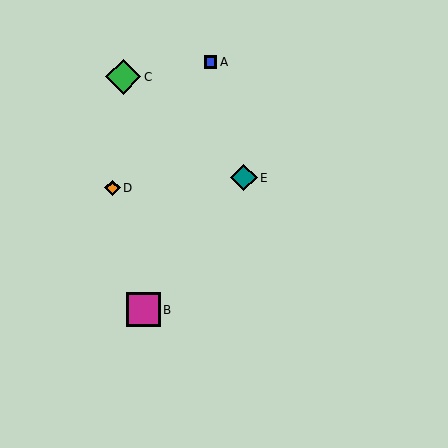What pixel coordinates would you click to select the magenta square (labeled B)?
Click at (144, 310) to select the magenta square B.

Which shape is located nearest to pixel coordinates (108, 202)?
The orange diamond (labeled D) at (113, 188) is nearest to that location.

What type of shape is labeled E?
Shape E is a teal diamond.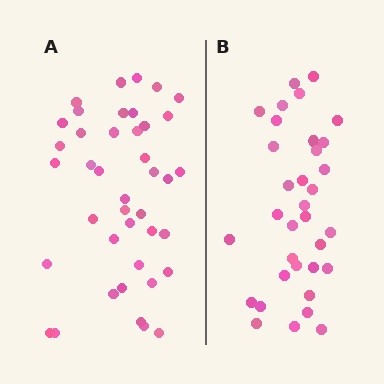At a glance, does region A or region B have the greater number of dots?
Region A (the left region) has more dots.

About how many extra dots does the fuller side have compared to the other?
Region A has roughly 8 or so more dots than region B.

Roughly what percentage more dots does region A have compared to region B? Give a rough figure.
About 20% more.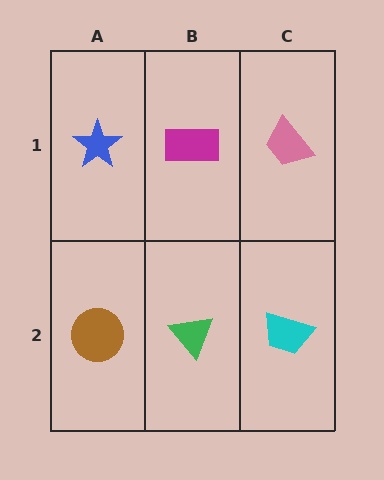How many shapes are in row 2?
3 shapes.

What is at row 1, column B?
A magenta rectangle.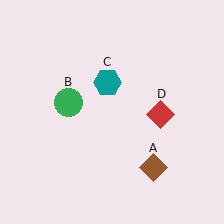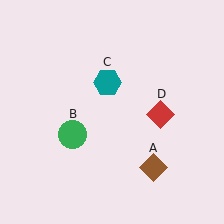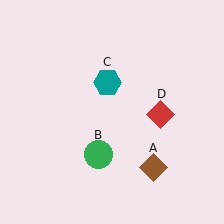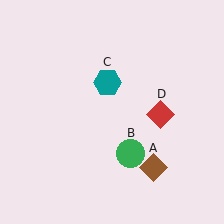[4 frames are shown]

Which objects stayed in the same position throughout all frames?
Brown diamond (object A) and teal hexagon (object C) and red diamond (object D) remained stationary.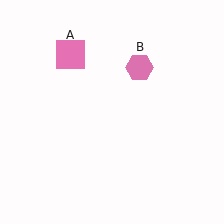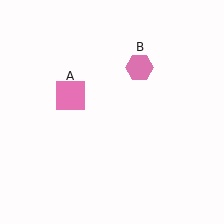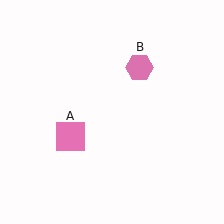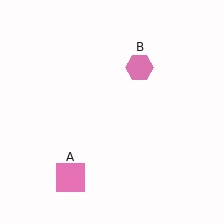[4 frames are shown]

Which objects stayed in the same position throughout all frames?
Pink hexagon (object B) remained stationary.